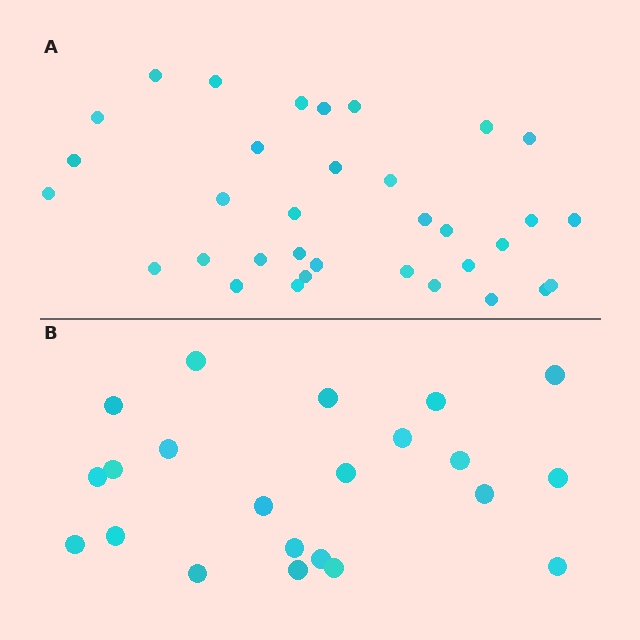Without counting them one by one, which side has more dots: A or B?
Region A (the top region) has more dots.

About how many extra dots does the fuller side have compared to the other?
Region A has roughly 12 or so more dots than region B.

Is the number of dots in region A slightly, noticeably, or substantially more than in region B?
Region A has substantially more. The ratio is roughly 1.5 to 1.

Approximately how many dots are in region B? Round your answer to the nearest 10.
About 20 dots. (The exact count is 22, which rounds to 20.)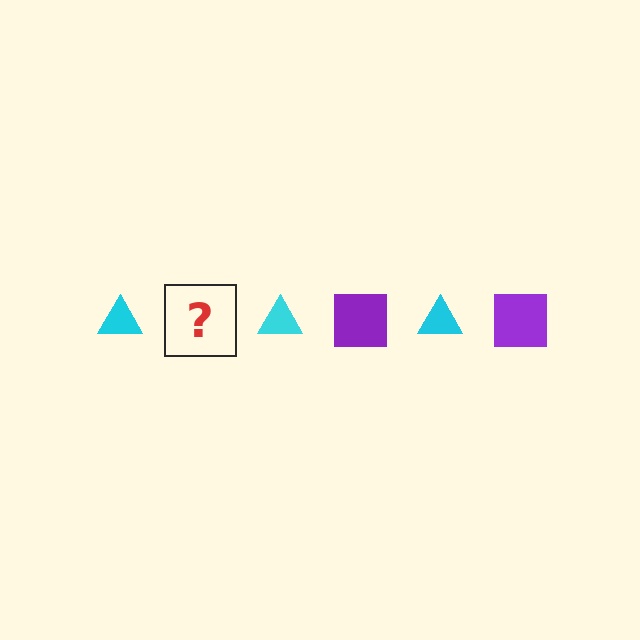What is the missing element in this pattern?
The missing element is a purple square.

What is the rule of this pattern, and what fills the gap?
The rule is that the pattern alternates between cyan triangle and purple square. The gap should be filled with a purple square.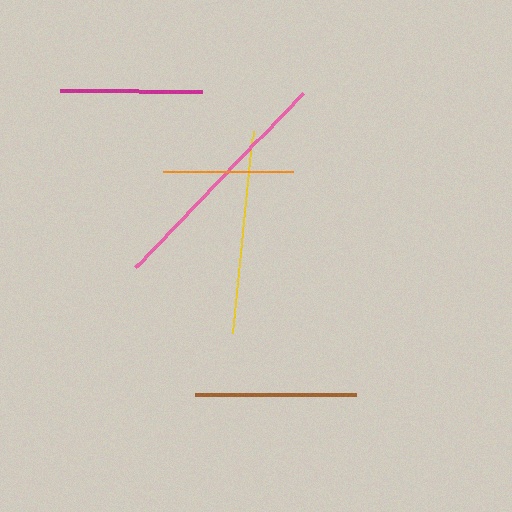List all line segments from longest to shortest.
From longest to shortest: pink, yellow, brown, magenta, orange.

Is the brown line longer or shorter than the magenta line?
The brown line is longer than the magenta line.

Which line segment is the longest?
The pink line is the longest at approximately 241 pixels.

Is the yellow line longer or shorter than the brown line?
The yellow line is longer than the brown line.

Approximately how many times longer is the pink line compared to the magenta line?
The pink line is approximately 1.7 times the length of the magenta line.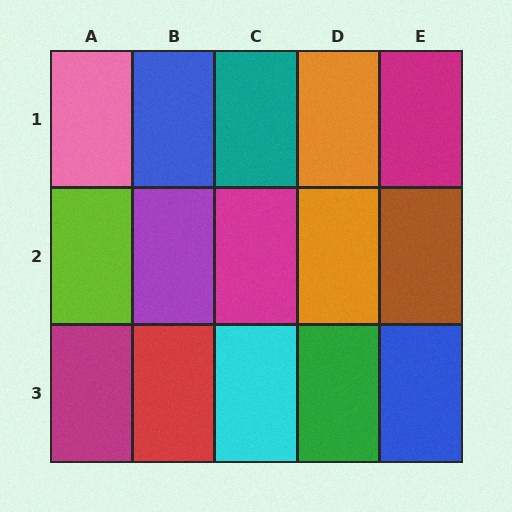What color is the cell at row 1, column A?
Pink.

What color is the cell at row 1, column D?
Orange.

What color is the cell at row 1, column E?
Magenta.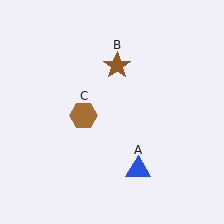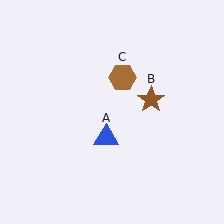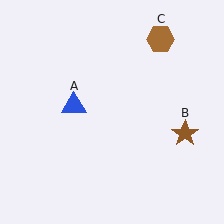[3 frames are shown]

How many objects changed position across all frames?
3 objects changed position: blue triangle (object A), brown star (object B), brown hexagon (object C).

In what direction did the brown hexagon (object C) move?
The brown hexagon (object C) moved up and to the right.